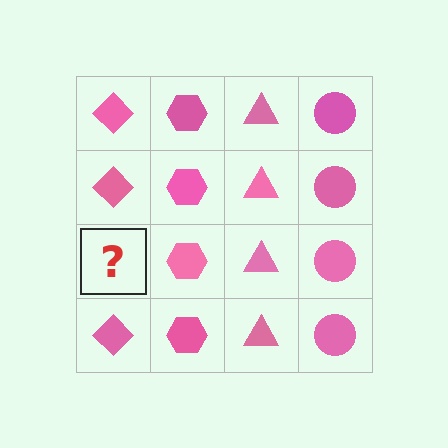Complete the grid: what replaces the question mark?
The question mark should be replaced with a pink diamond.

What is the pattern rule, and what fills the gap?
The rule is that each column has a consistent shape. The gap should be filled with a pink diamond.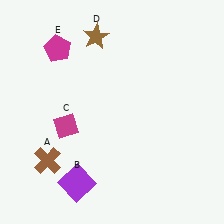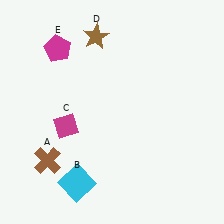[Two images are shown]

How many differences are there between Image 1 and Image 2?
There is 1 difference between the two images.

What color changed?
The square (B) changed from purple in Image 1 to cyan in Image 2.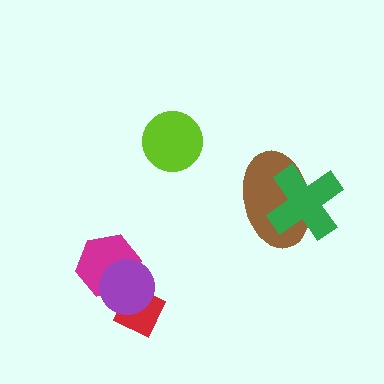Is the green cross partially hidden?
No, no other shape covers it.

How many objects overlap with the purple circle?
2 objects overlap with the purple circle.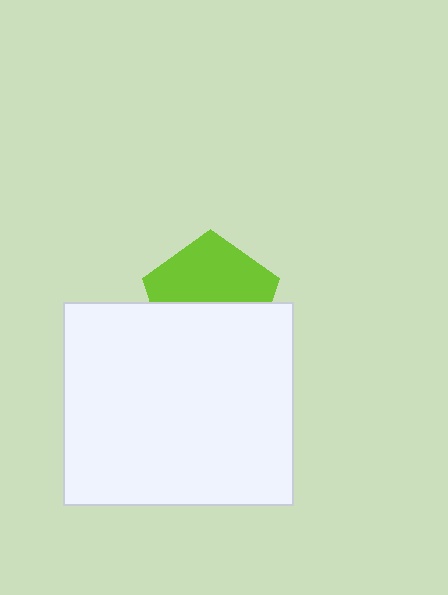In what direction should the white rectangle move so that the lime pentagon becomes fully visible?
The white rectangle should move down. That is the shortest direction to clear the overlap and leave the lime pentagon fully visible.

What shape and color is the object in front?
The object in front is a white rectangle.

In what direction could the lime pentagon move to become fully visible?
The lime pentagon could move up. That would shift it out from behind the white rectangle entirely.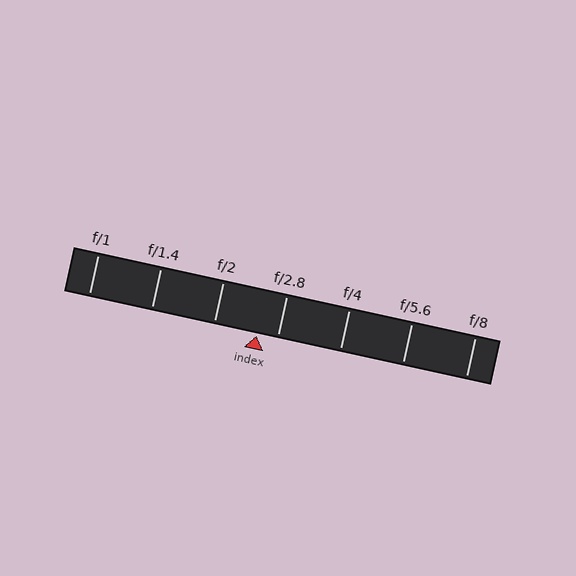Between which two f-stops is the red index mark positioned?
The index mark is between f/2 and f/2.8.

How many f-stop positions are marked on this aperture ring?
There are 7 f-stop positions marked.